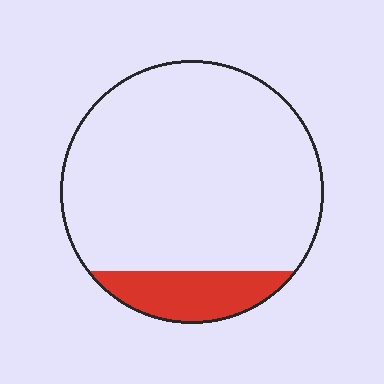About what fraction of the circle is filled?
About one eighth (1/8).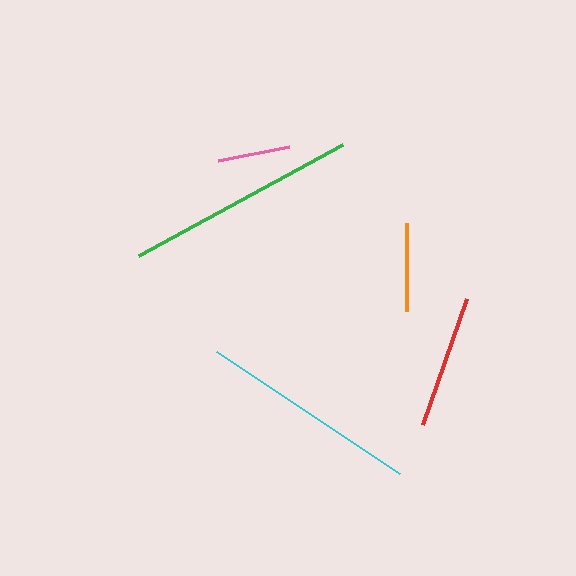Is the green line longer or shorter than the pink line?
The green line is longer than the pink line.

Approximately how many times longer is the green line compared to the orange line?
The green line is approximately 2.7 times the length of the orange line.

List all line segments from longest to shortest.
From longest to shortest: green, cyan, red, orange, pink.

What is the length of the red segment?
The red segment is approximately 133 pixels long.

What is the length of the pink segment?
The pink segment is approximately 71 pixels long.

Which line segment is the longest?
The green line is the longest at approximately 233 pixels.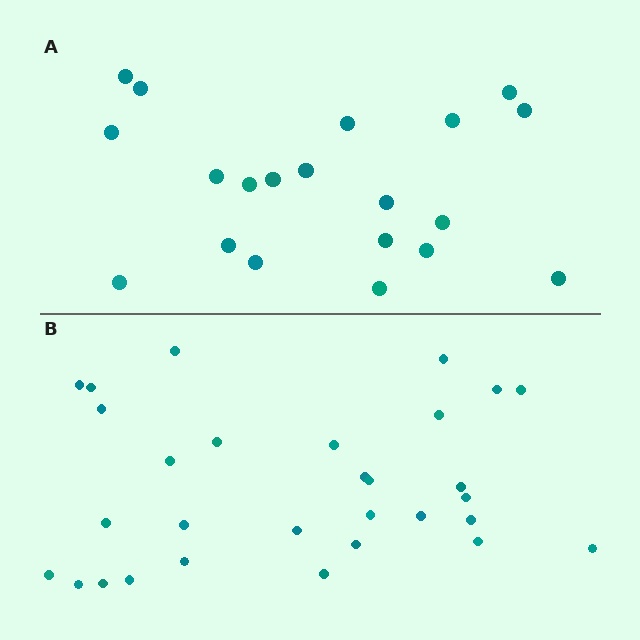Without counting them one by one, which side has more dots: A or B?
Region B (the bottom region) has more dots.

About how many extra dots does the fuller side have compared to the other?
Region B has roughly 10 or so more dots than region A.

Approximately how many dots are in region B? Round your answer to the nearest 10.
About 30 dots.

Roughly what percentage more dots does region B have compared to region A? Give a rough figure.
About 50% more.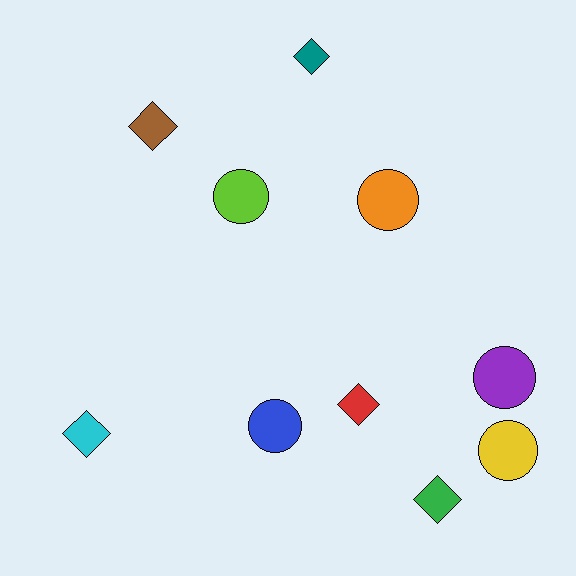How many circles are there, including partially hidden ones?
There are 5 circles.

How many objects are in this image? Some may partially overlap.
There are 10 objects.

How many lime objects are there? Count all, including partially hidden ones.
There is 1 lime object.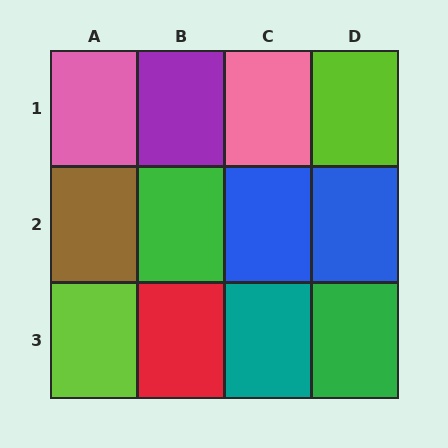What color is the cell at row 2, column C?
Blue.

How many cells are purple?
1 cell is purple.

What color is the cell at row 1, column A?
Pink.